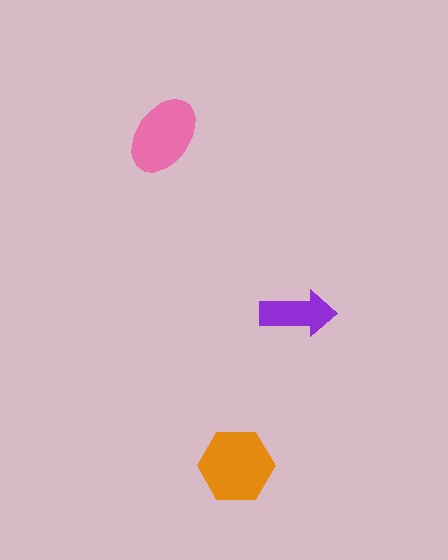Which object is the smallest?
The purple arrow.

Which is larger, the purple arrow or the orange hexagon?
The orange hexagon.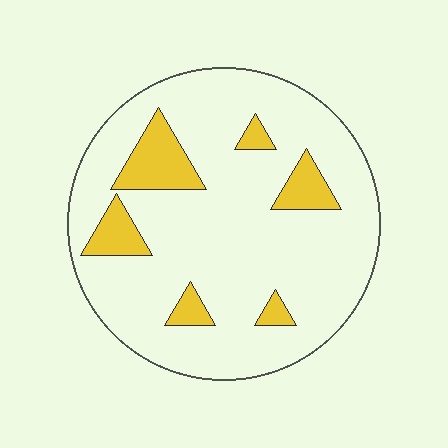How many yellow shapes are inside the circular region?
6.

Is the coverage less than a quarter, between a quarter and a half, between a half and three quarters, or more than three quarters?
Less than a quarter.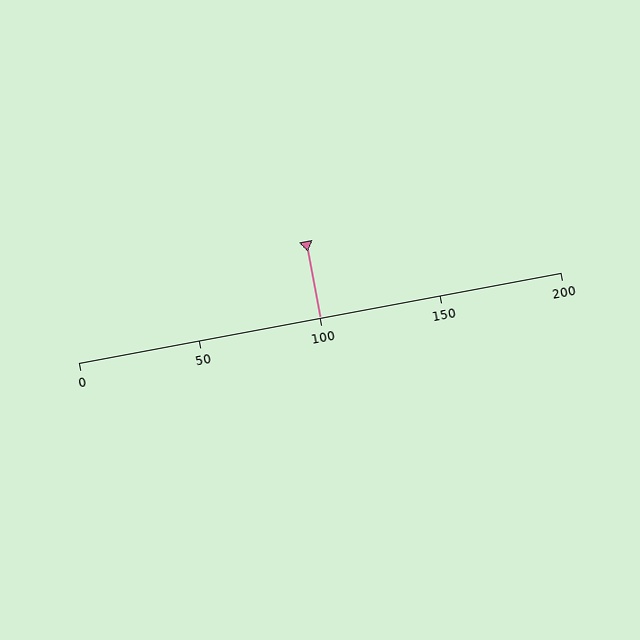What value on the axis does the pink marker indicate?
The marker indicates approximately 100.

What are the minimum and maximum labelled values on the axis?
The axis runs from 0 to 200.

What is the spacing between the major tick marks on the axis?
The major ticks are spaced 50 apart.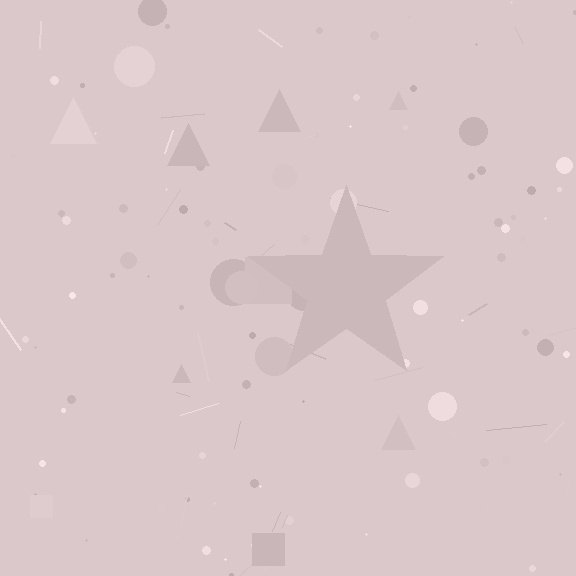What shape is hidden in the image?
A star is hidden in the image.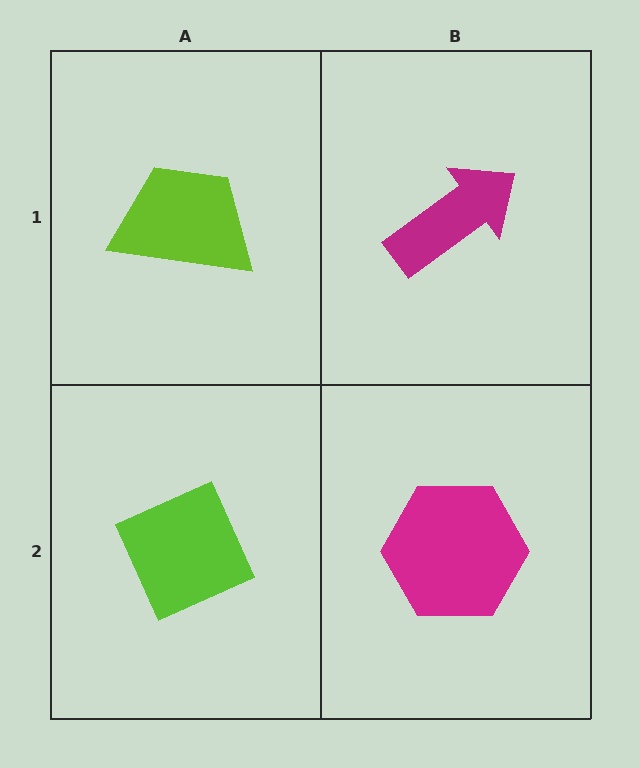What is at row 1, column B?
A magenta arrow.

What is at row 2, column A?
A lime diamond.